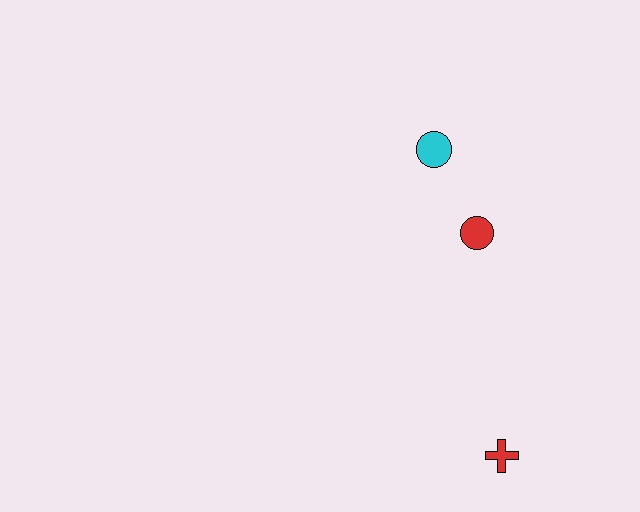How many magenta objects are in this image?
There are no magenta objects.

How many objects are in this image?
There are 3 objects.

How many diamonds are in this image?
There are no diamonds.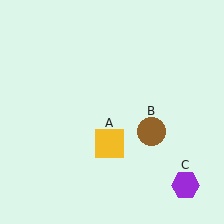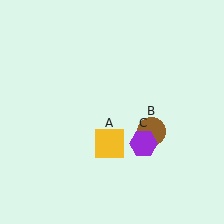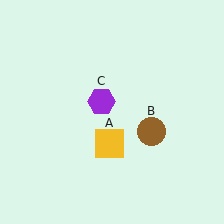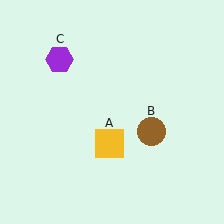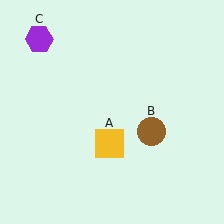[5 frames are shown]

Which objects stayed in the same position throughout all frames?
Yellow square (object A) and brown circle (object B) remained stationary.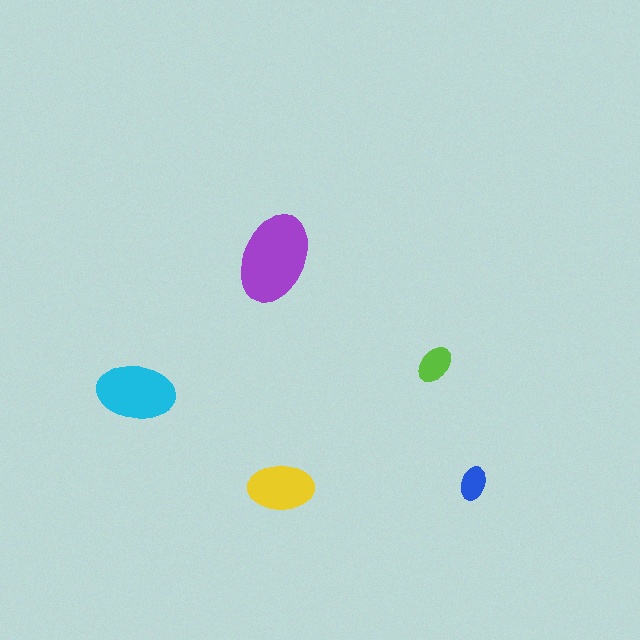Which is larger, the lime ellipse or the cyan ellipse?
The cyan one.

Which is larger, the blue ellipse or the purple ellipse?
The purple one.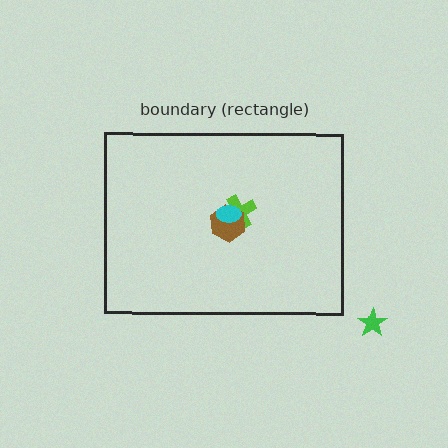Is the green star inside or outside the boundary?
Outside.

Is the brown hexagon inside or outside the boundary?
Inside.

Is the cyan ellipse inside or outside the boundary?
Inside.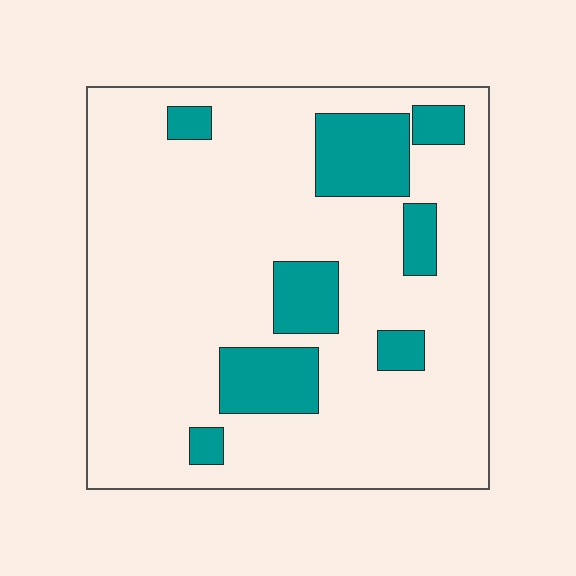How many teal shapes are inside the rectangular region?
8.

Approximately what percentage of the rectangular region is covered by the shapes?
Approximately 20%.